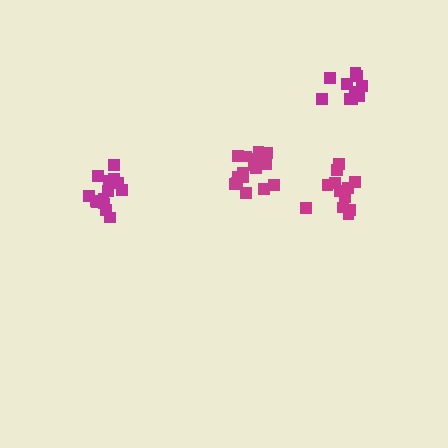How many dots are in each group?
Group 1: 17 dots, Group 2: 12 dots, Group 3: 14 dots, Group 4: 11 dots (54 total).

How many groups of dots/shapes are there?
There are 4 groups.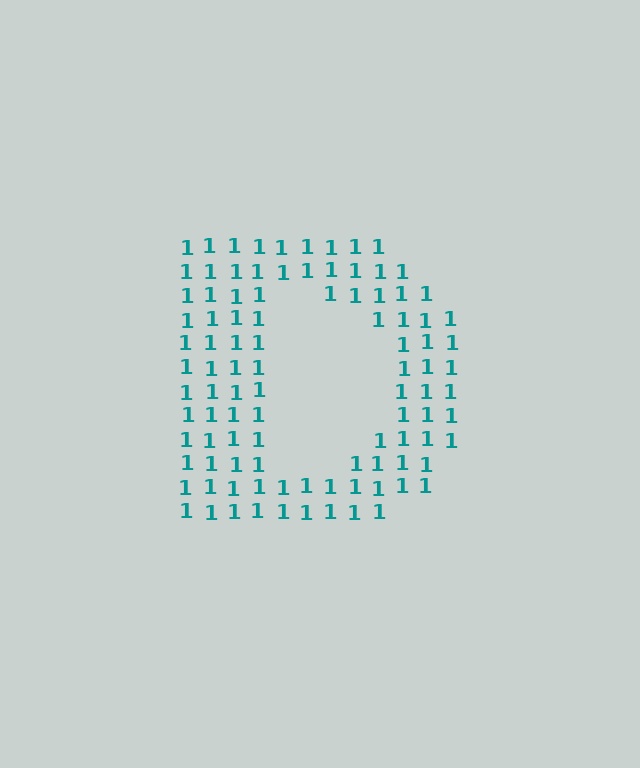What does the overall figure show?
The overall figure shows the letter D.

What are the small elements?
The small elements are digit 1's.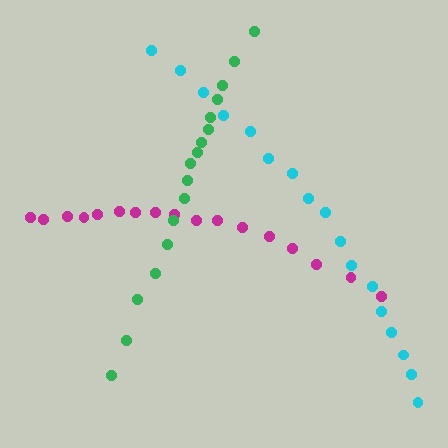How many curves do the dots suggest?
There are 3 distinct paths.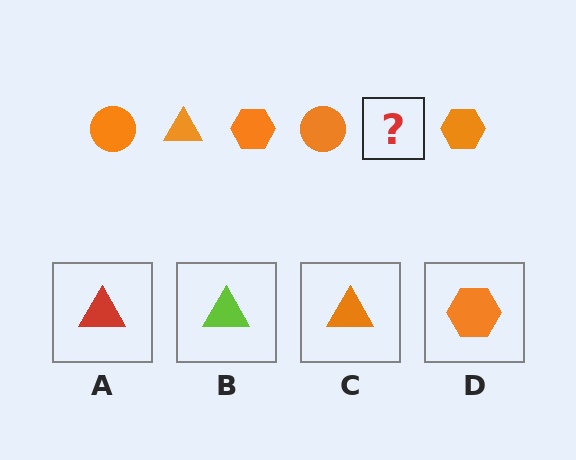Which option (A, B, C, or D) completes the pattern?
C.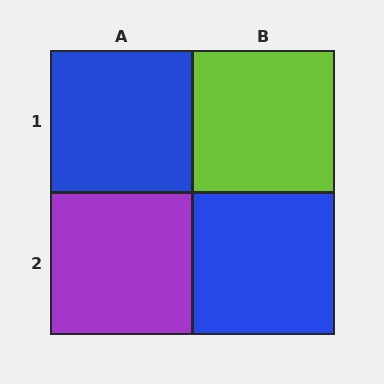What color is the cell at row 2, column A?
Purple.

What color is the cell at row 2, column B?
Blue.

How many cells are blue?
2 cells are blue.